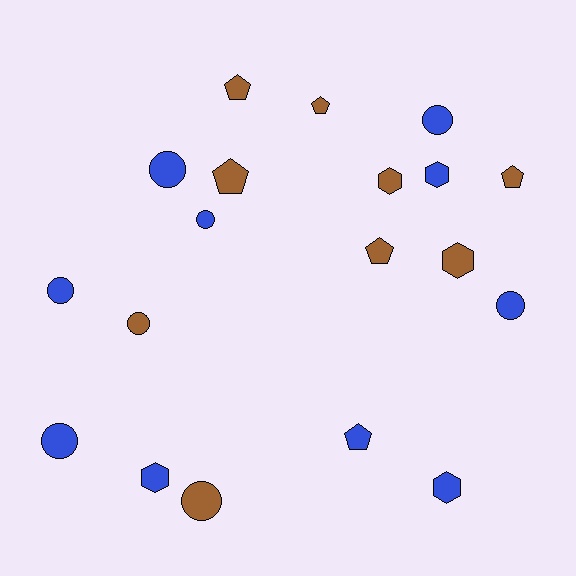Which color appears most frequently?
Blue, with 10 objects.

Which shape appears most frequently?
Circle, with 8 objects.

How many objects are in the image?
There are 19 objects.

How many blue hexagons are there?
There are 3 blue hexagons.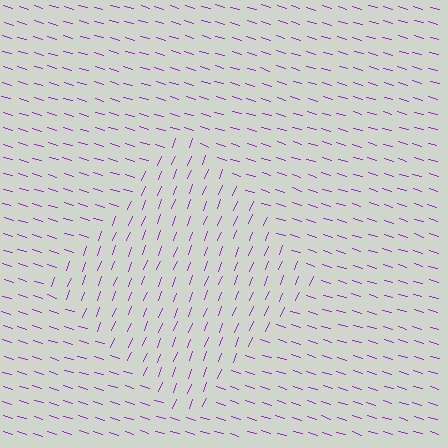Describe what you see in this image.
The image is filled with small purple line segments. A diamond region in the image has lines oriented differently from the surrounding lines, creating a visible texture boundary.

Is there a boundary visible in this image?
Yes, there is a texture boundary formed by a change in line orientation.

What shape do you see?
I see a diamond.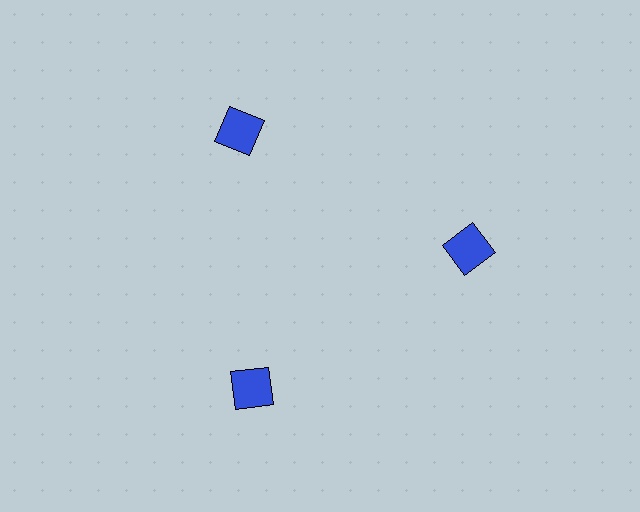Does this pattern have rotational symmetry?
Yes, this pattern has 3-fold rotational symmetry. It looks the same after rotating 120 degrees around the center.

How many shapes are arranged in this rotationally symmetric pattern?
There are 3 shapes, arranged in 3 groups of 1.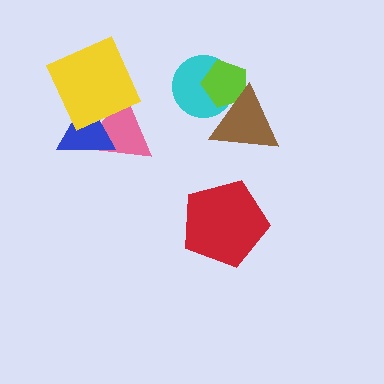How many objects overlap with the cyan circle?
2 objects overlap with the cyan circle.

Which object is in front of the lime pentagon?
The brown triangle is in front of the lime pentagon.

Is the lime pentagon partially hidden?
Yes, it is partially covered by another shape.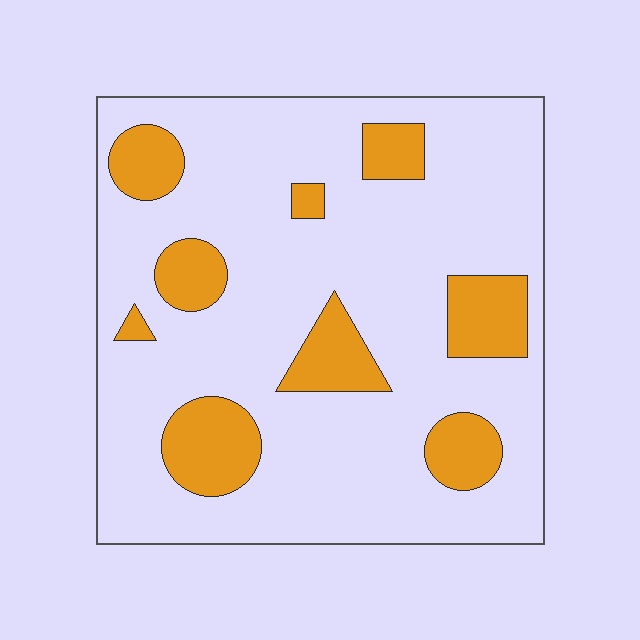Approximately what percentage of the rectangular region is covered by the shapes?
Approximately 20%.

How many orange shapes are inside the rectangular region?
9.